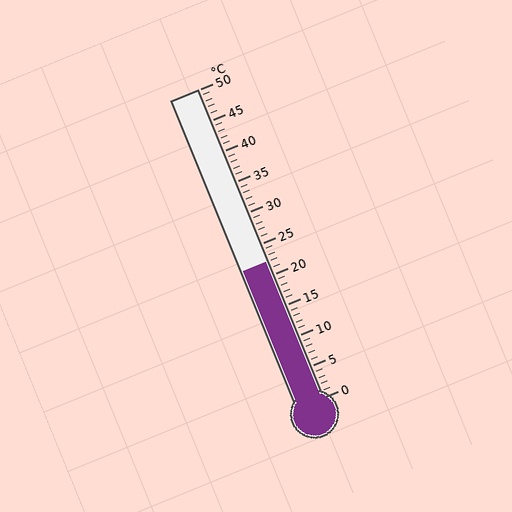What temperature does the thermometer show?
The thermometer shows approximately 22°C.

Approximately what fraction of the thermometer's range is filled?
The thermometer is filled to approximately 45% of its range.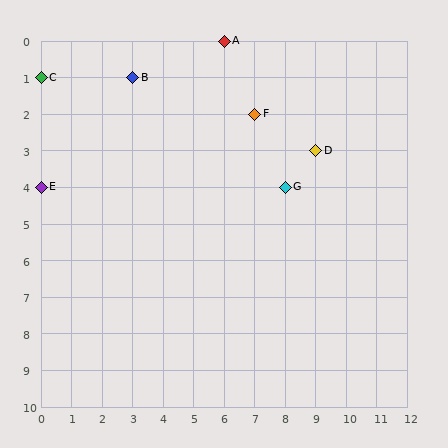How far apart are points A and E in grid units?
Points A and E are 6 columns and 4 rows apart (about 7.2 grid units diagonally).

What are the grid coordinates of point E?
Point E is at grid coordinates (0, 4).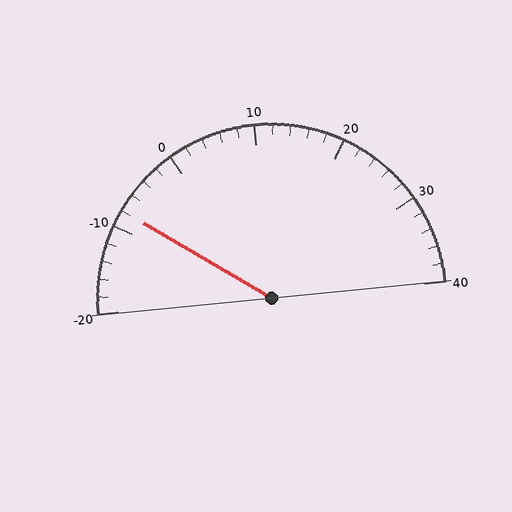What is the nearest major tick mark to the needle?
The nearest major tick mark is -10.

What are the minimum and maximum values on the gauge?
The gauge ranges from -20 to 40.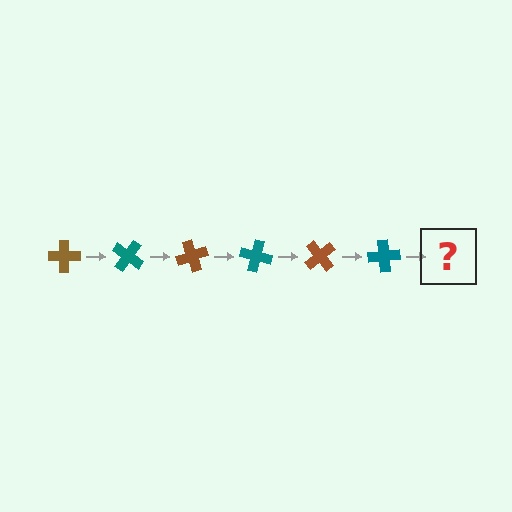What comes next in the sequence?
The next element should be a brown cross, rotated 210 degrees from the start.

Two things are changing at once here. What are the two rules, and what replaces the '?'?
The two rules are that it rotates 35 degrees each step and the color cycles through brown and teal. The '?' should be a brown cross, rotated 210 degrees from the start.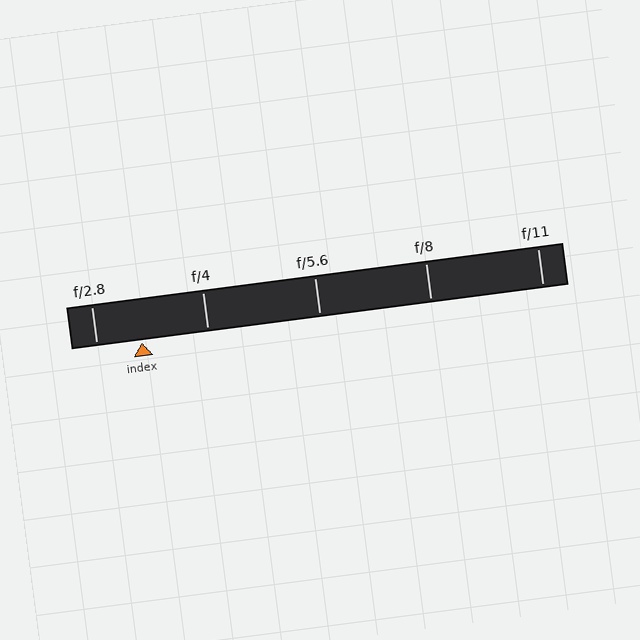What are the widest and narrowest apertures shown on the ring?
The widest aperture shown is f/2.8 and the narrowest is f/11.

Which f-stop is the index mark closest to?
The index mark is closest to f/2.8.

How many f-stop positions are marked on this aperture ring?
There are 5 f-stop positions marked.